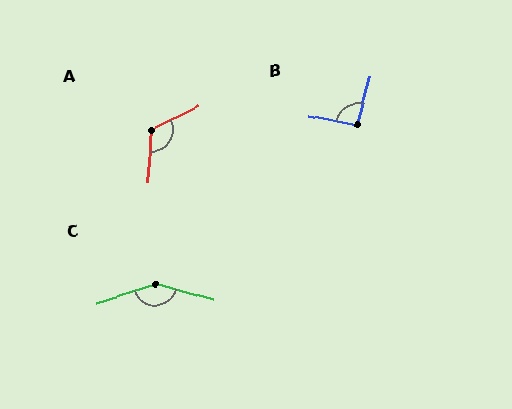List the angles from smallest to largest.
B (94°), A (121°), C (147°).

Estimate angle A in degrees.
Approximately 121 degrees.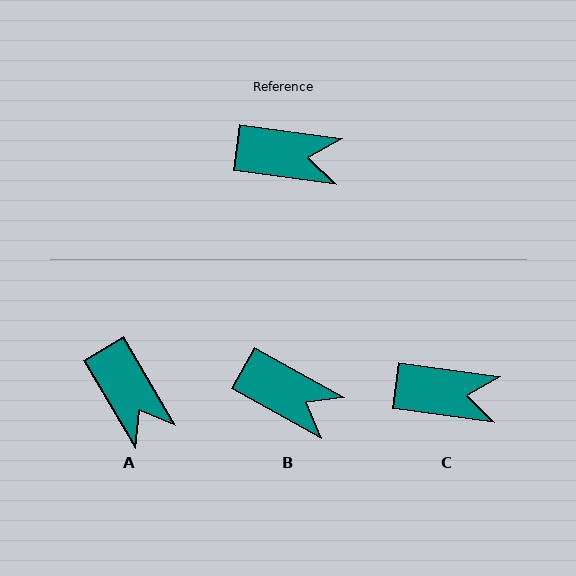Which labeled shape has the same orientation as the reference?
C.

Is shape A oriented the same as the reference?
No, it is off by about 52 degrees.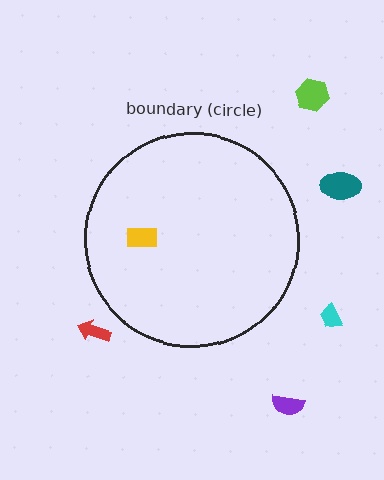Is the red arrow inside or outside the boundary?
Outside.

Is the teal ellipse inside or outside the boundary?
Outside.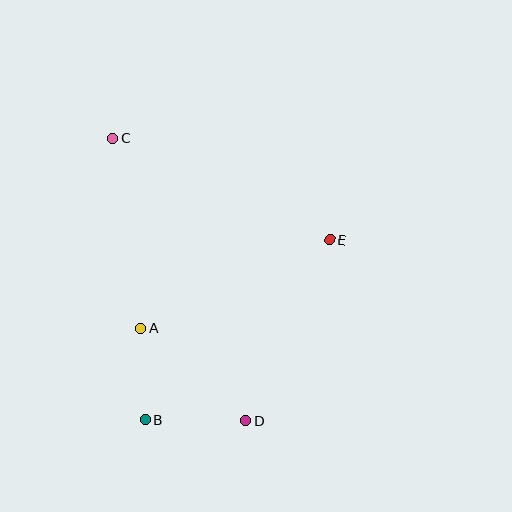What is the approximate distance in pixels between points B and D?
The distance between B and D is approximately 100 pixels.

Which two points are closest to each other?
Points A and B are closest to each other.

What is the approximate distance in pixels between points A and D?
The distance between A and D is approximately 140 pixels.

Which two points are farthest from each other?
Points C and D are farthest from each other.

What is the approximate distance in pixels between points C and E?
The distance between C and E is approximately 240 pixels.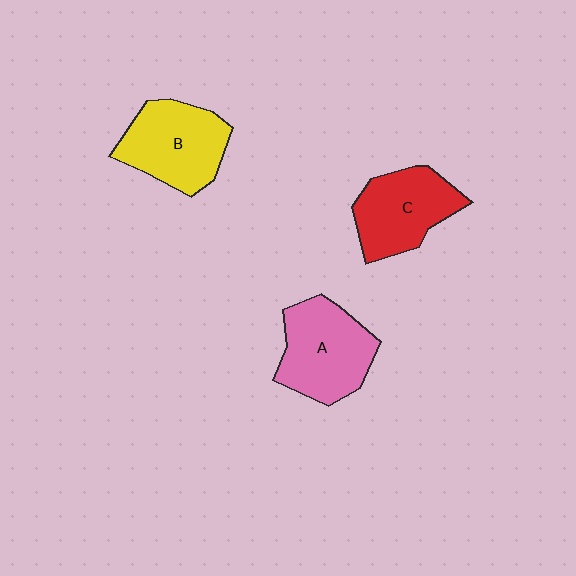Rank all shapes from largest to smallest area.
From largest to smallest: A (pink), B (yellow), C (red).